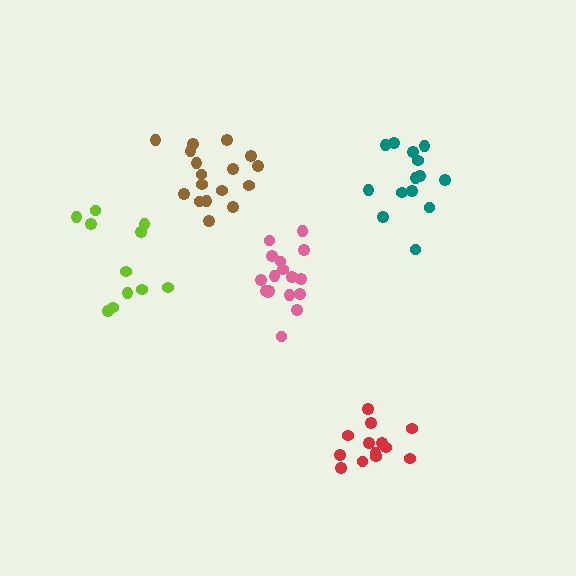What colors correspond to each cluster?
The clusters are colored: teal, brown, red, pink, lime.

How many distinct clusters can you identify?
There are 5 distinct clusters.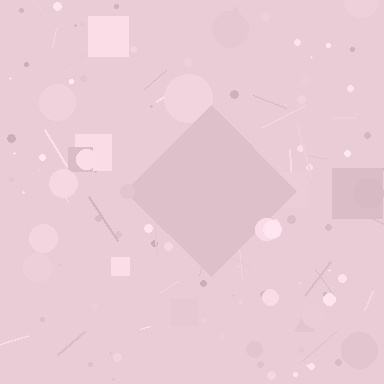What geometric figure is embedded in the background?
A diamond is embedded in the background.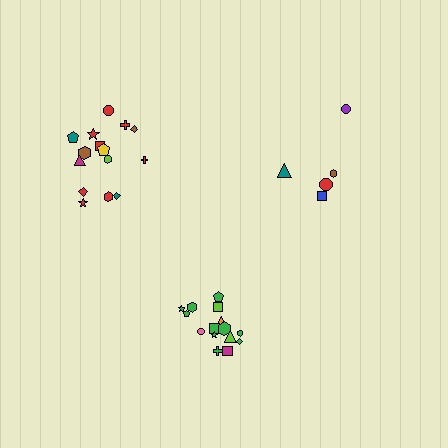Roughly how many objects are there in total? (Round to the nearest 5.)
Roughly 35 objects in total.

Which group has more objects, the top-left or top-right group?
The top-left group.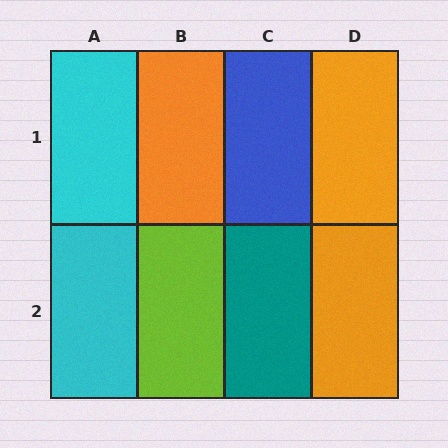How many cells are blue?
1 cell is blue.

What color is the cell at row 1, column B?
Orange.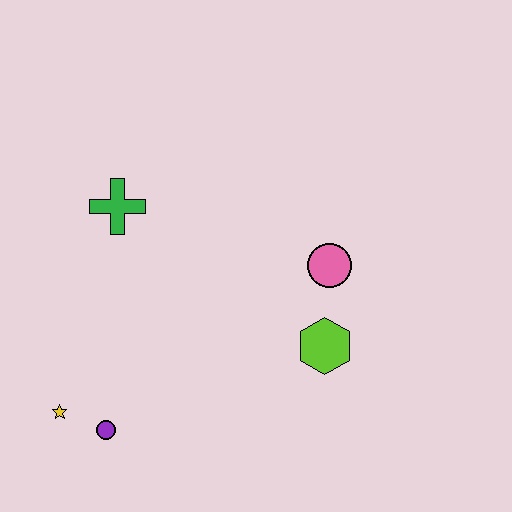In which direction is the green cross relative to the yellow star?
The green cross is above the yellow star.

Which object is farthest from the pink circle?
The yellow star is farthest from the pink circle.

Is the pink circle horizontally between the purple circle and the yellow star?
No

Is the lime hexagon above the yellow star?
Yes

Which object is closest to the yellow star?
The purple circle is closest to the yellow star.